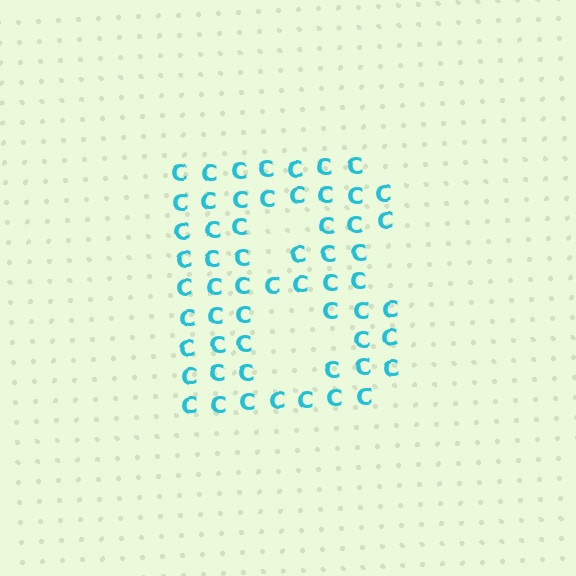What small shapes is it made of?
It is made of small letter C's.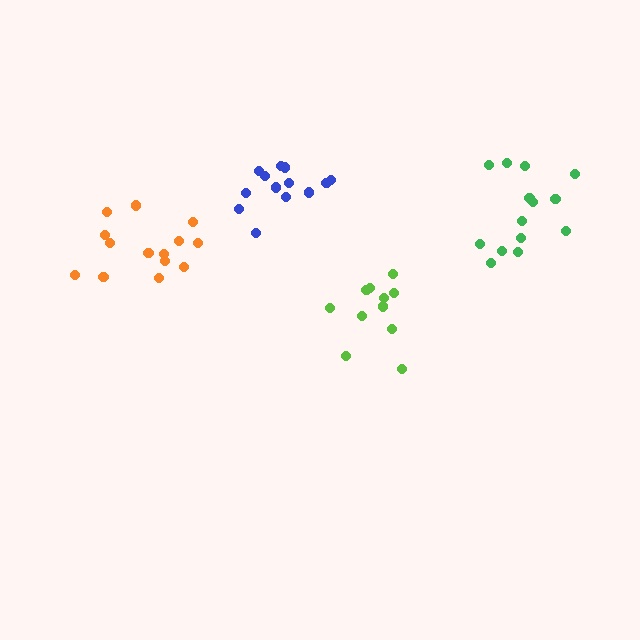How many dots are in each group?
Group 1: 11 dots, Group 2: 13 dots, Group 3: 14 dots, Group 4: 14 dots (52 total).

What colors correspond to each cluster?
The clusters are colored: lime, blue, orange, green.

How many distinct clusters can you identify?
There are 4 distinct clusters.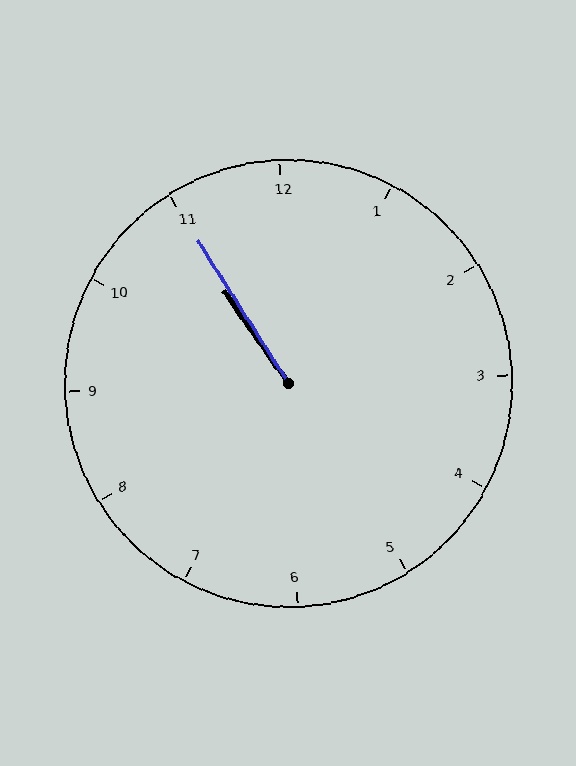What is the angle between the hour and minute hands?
Approximately 2 degrees.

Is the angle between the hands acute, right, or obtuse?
It is acute.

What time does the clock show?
10:55.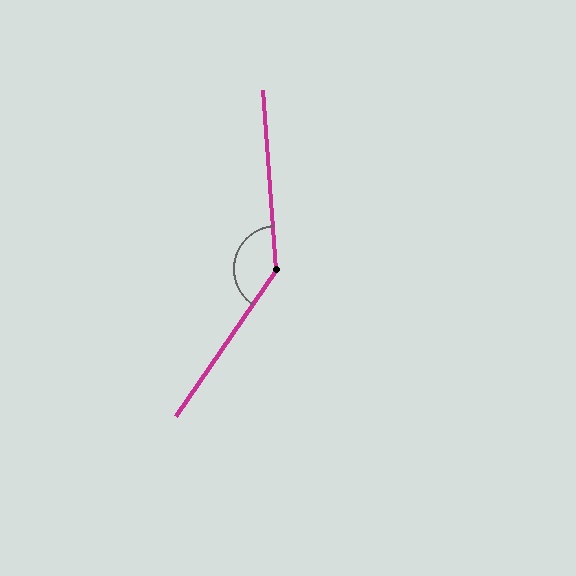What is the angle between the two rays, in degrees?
Approximately 141 degrees.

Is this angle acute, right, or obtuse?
It is obtuse.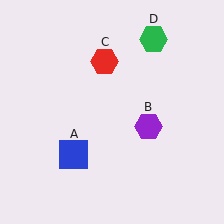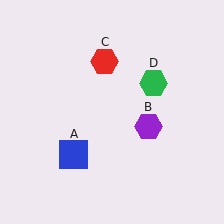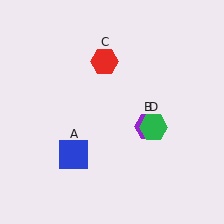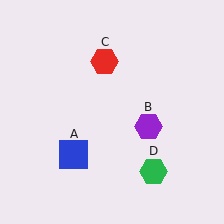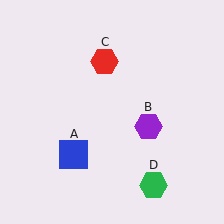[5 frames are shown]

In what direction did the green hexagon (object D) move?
The green hexagon (object D) moved down.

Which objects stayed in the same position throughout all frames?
Blue square (object A) and purple hexagon (object B) and red hexagon (object C) remained stationary.